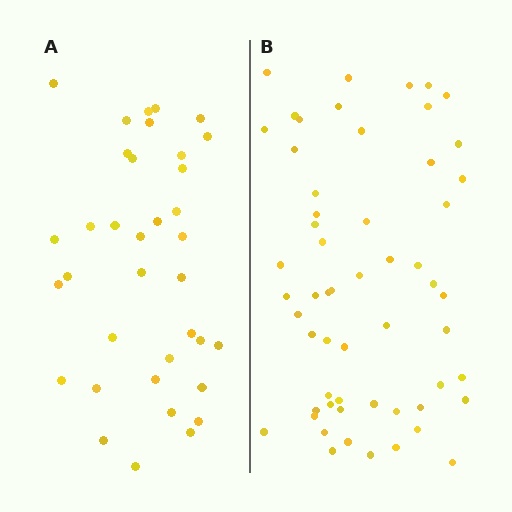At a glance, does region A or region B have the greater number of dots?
Region B (the right region) has more dots.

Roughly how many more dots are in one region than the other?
Region B has approximately 20 more dots than region A.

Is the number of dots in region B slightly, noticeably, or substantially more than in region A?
Region B has substantially more. The ratio is roughly 1.6 to 1.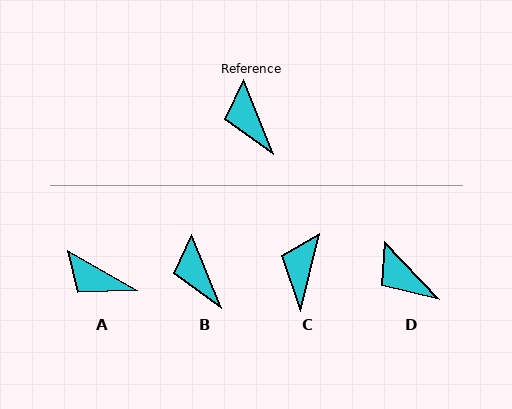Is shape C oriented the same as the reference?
No, it is off by about 35 degrees.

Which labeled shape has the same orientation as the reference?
B.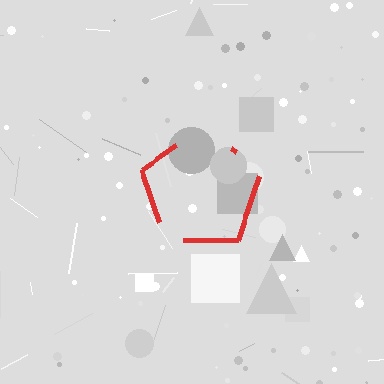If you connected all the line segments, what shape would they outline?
They would outline a pentagon.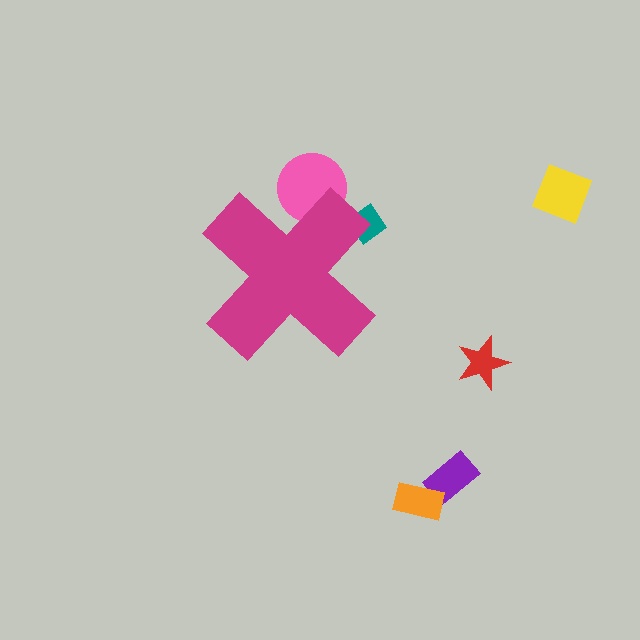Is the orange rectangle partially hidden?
No, the orange rectangle is fully visible.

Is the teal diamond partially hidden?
Yes, the teal diamond is partially hidden behind the magenta cross.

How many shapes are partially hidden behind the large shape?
2 shapes are partially hidden.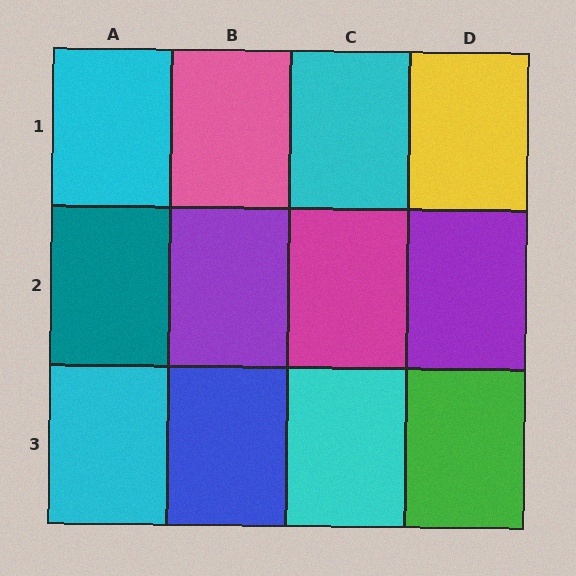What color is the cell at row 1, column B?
Pink.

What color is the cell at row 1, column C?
Cyan.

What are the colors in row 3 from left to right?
Cyan, blue, cyan, green.